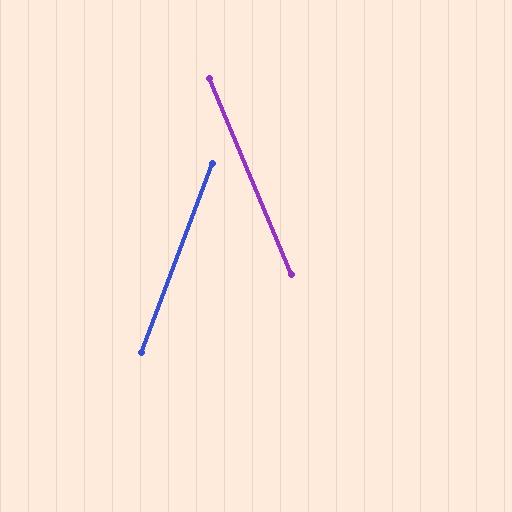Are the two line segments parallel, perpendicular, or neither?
Neither parallel nor perpendicular — they differ by about 43°.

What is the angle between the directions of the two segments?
Approximately 43 degrees.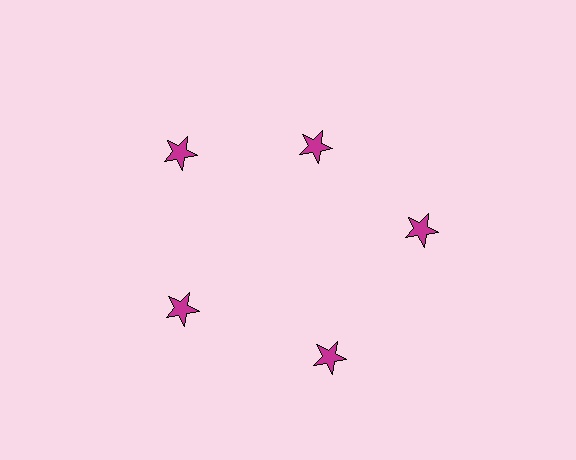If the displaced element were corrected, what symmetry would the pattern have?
It would have 5-fold rotational symmetry — the pattern would map onto itself every 72 degrees.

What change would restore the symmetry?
The symmetry would be restored by moving it outward, back onto the ring so that all 5 stars sit at equal angles and equal distance from the center.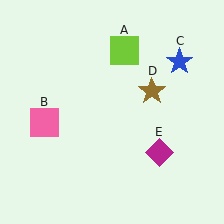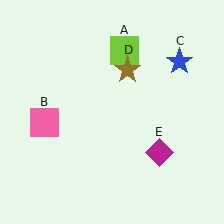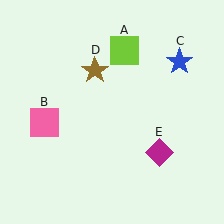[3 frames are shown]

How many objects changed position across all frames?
1 object changed position: brown star (object D).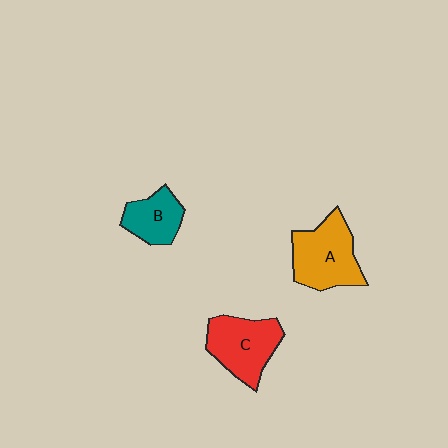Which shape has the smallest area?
Shape B (teal).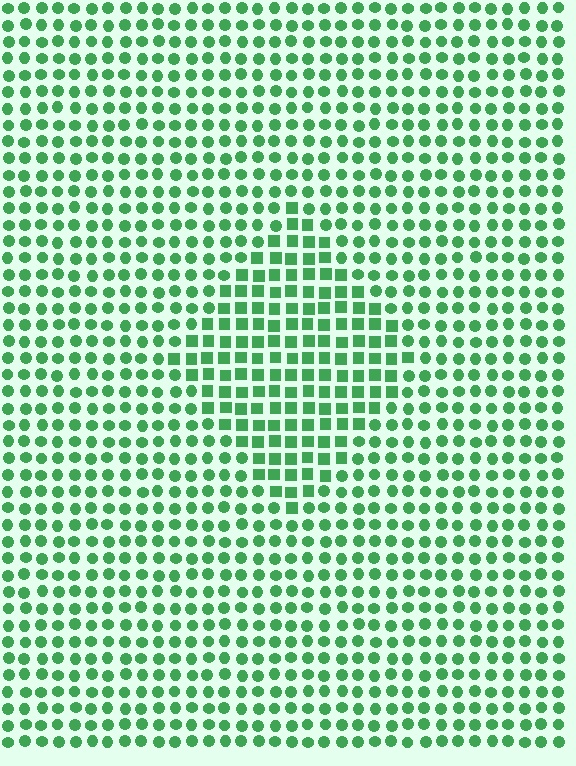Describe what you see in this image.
The image is filled with small green elements arranged in a uniform grid. A diamond-shaped region contains squares, while the surrounding area contains circles. The boundary is defined purely by the change in element shape.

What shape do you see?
I see a diamond.